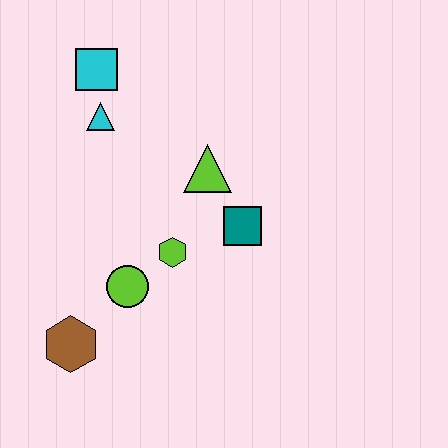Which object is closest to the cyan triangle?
The cyan square is closest to the cyan triangle.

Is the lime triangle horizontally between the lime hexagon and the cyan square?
No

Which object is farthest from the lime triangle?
The brown hexagon is farthest from the lime triangle.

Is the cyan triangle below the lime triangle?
No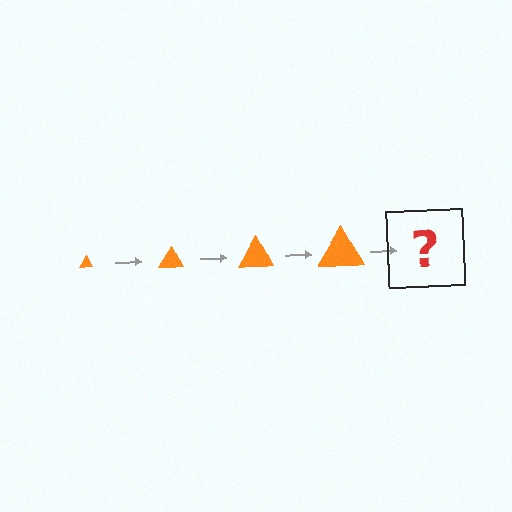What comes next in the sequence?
The next element should be an orange triangle, larger than the previous one.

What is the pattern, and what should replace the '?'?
The pattern is that the triangle gets progressively larger each step. The '?' should be an orange triangle, larger than the previous one.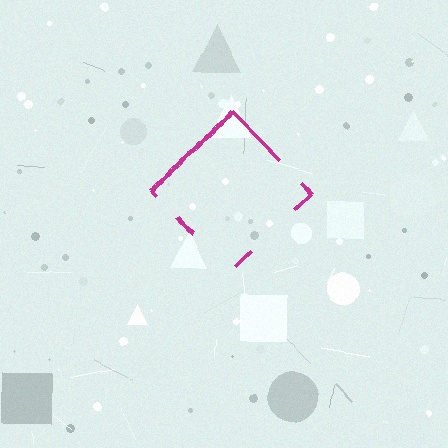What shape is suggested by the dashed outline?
The dashed outline suggests a diamond.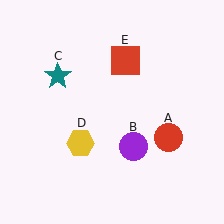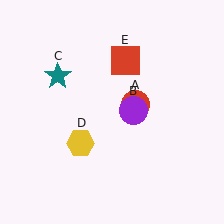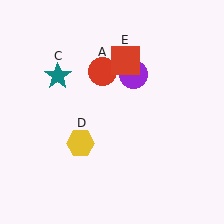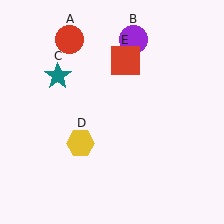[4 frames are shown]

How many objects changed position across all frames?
2 objects changed position: red circle (object A), purple circle (object B).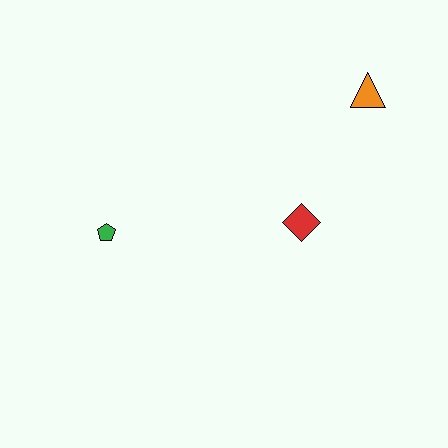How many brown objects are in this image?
There are no brown objects.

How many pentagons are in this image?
There is 1 pentagon.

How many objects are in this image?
There are 3 objects.